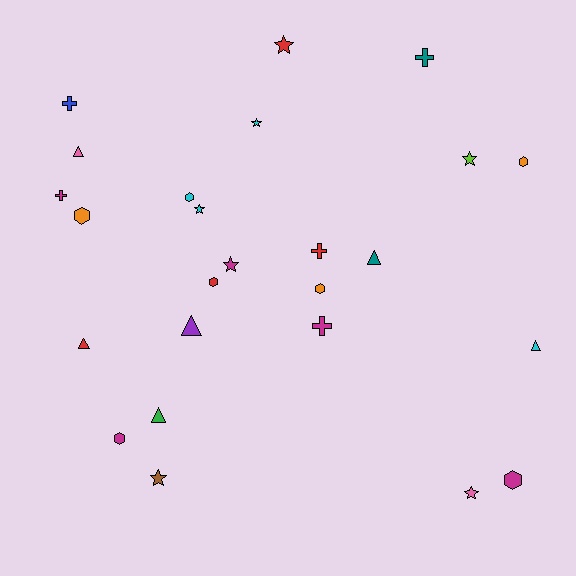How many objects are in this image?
There are 25 objects.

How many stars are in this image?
There are 7 stars.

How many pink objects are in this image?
There are 2 pink objects.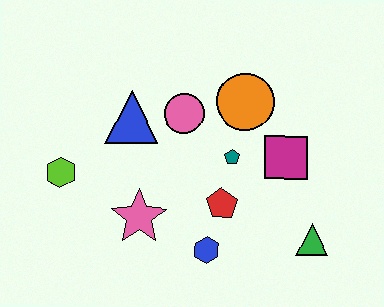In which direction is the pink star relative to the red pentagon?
The pink star is to the left of the red pentagon.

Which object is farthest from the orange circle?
The lime hexagon is farthest from the orange circle.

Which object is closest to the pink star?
The blue hexagon is closest to the pink star.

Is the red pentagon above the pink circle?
No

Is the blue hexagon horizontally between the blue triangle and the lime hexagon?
No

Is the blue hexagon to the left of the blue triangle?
No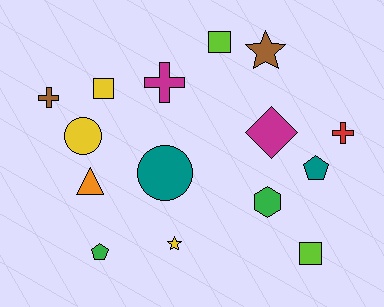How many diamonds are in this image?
There is 1 diamond.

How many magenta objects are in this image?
There are 2 magenta objects.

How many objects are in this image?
There are 15 objects.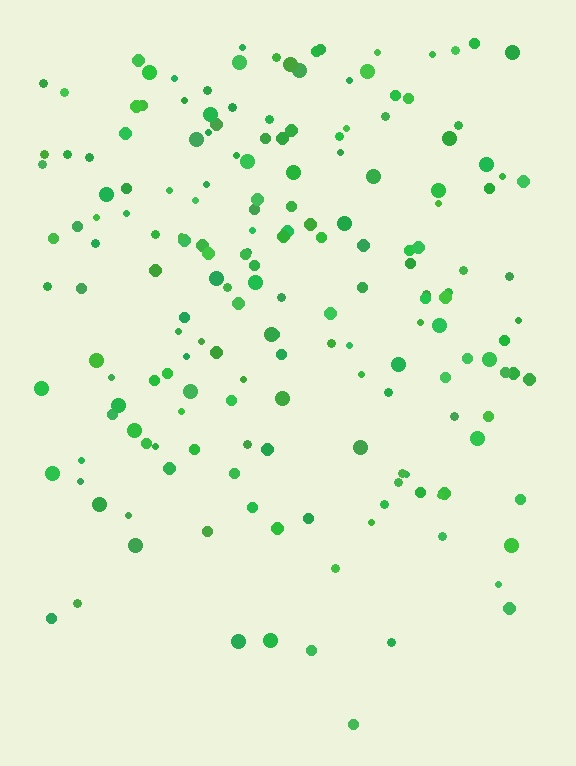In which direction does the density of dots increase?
From bottom to top, with the top side densest.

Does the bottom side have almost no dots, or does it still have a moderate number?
Still a moderate number, just noticeably fewer than the top.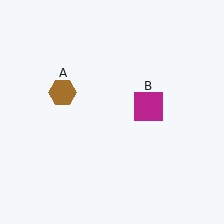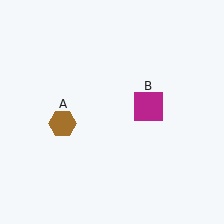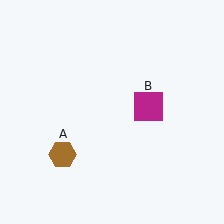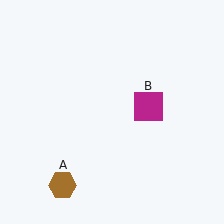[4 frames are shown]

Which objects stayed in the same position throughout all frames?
Magenta square (object B) remained stationary.